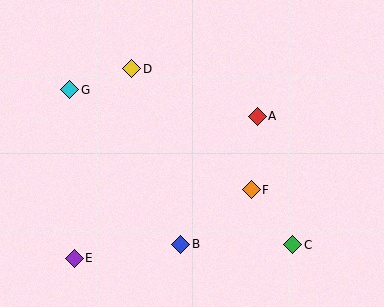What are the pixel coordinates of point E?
Point E is at (74, 258).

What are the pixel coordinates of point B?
Point B is at (181, 244).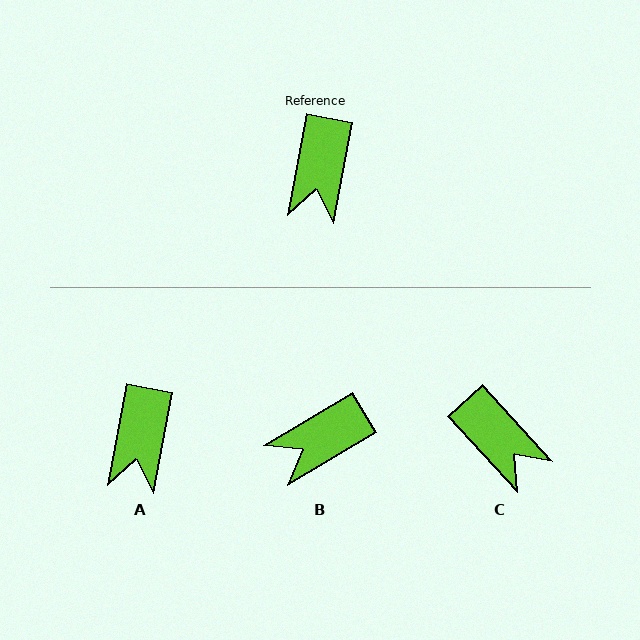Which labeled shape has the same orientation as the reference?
A.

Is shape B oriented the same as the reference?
No, it is off by about 48 degrees.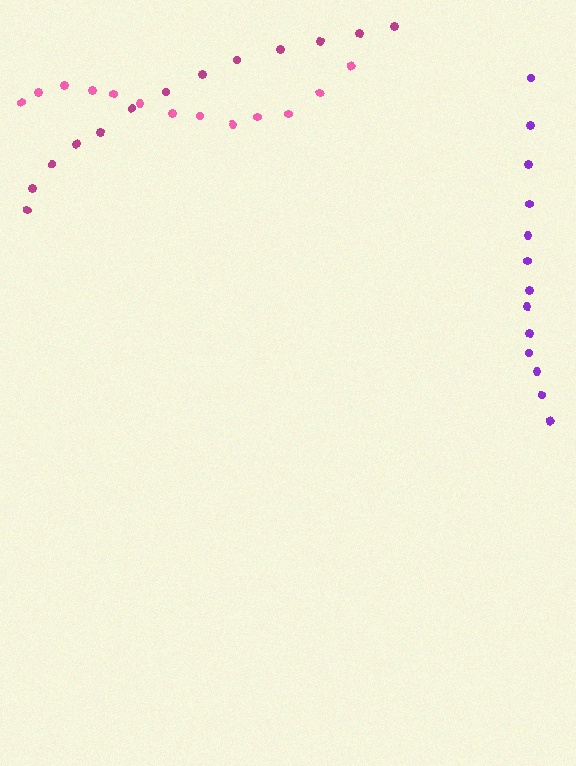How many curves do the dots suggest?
There are 3 distinct paths.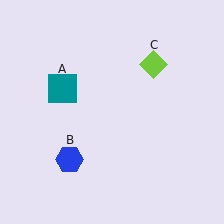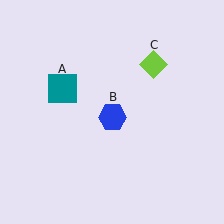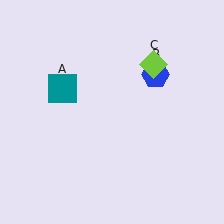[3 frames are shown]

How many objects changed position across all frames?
1 object changed position: blue hexagon (object B).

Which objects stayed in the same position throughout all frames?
Teal square (object A) and lime diamond (object C) remained stationary.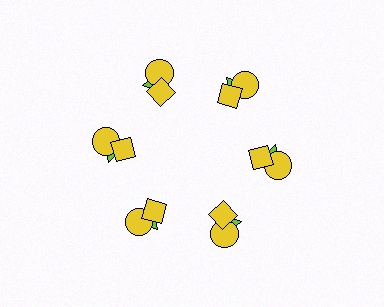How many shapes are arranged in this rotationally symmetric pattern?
There are 18 shapes, arranged in 6 groups of 3.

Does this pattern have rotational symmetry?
Yes, this pattern has 6-fold rotational symmetry. It looks the same after rotating 60 degrees around the center.